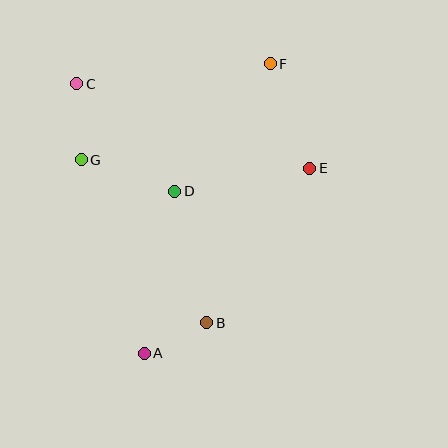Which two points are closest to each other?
Points A and B are closest to each other.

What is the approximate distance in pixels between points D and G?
The distance between D and G is approximately 99 pixels.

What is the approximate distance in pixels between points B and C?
The distance between B and C is approximately 272 pixels.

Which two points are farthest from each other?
Points A and F are farthest from each other.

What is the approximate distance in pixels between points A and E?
The distance between A and E is approximately 248 pixels.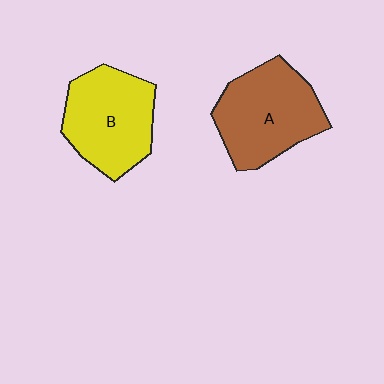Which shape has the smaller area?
Shape B (yellow).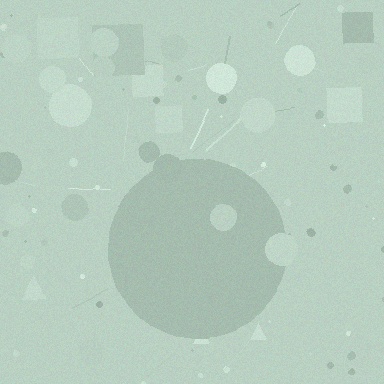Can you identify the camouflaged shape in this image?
The camouflaged shape is a circle.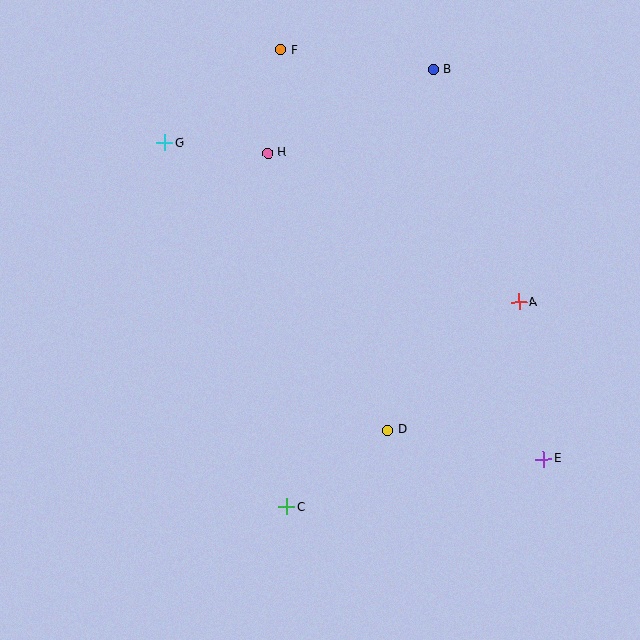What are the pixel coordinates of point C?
Point C is at (287, 507).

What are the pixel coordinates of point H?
Point H is at (268, 153).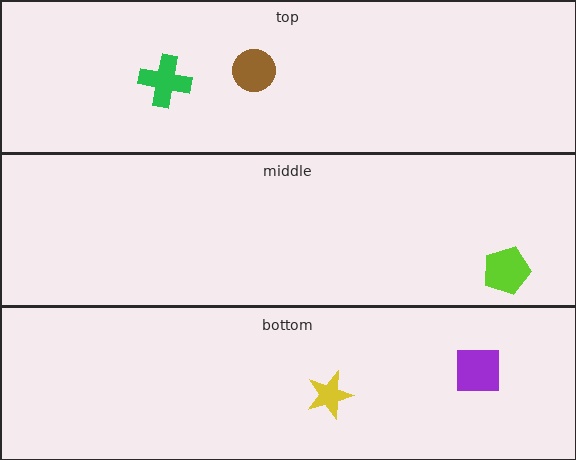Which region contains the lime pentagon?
The middle region.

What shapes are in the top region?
The brown circle, the green cross.